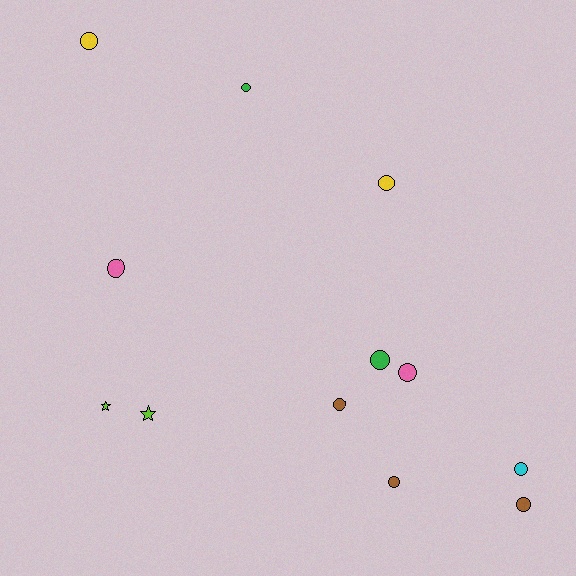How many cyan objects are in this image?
There is 1 cyan object.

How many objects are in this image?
There are 12 objects.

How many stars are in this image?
There are 2 stars.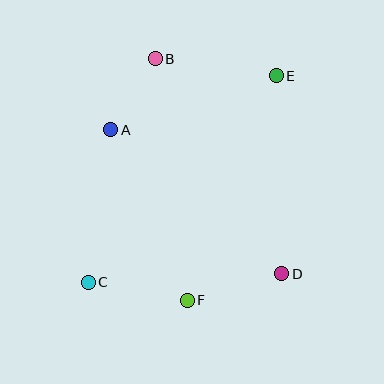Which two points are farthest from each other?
Points C and E are farthest from each other.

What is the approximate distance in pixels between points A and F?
The distance between A and F is approximately 187 pixels.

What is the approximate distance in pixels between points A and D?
The distance between A and D is approximately 223 pixels.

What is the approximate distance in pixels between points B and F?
The distance between B and F is approximately 243 pixels.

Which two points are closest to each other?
Points A and B are closest to each other.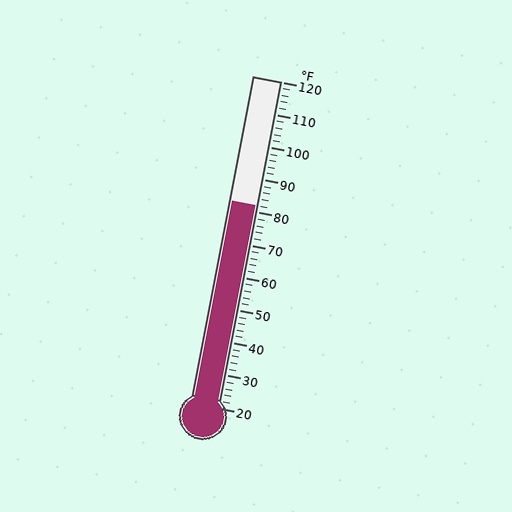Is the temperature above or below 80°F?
The temperature is above 80°F.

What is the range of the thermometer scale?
The thermometer scale ranges from 20°F to 120°F.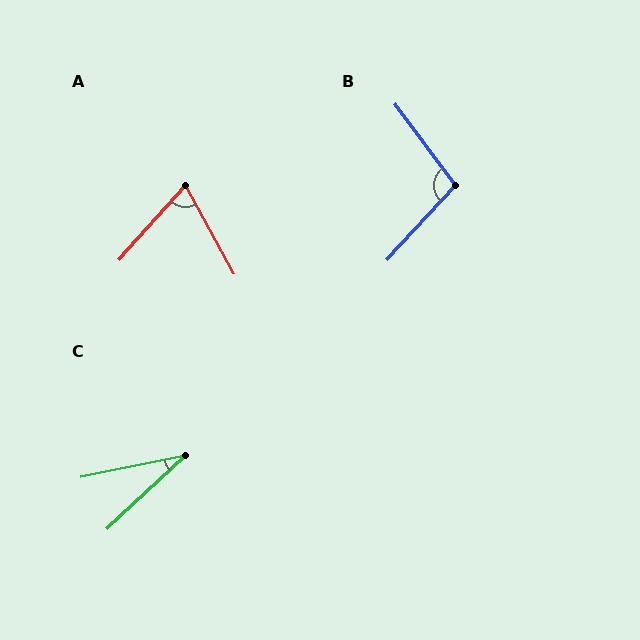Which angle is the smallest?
C, at approximately 31 degrees.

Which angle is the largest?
B, at approximately 101 degrees.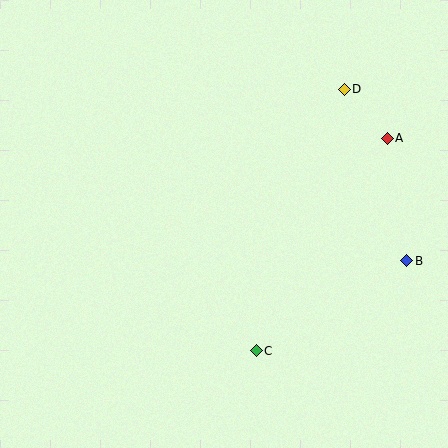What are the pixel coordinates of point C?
Point C is at (256, 351).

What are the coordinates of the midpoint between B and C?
The midpoint between B and C is at (331, 306).